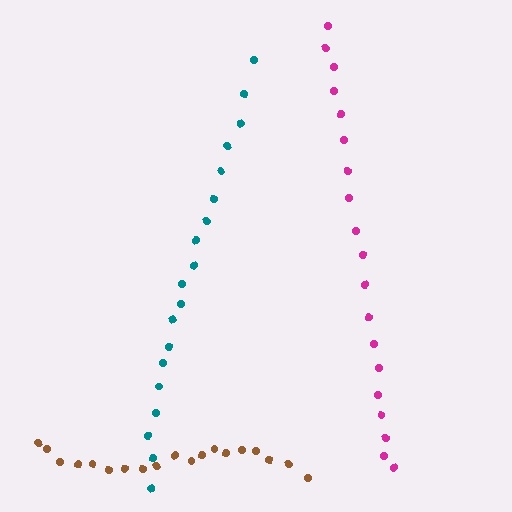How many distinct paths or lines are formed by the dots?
There are 3 distinct paths.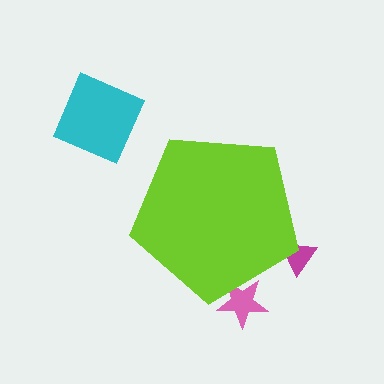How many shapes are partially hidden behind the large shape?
2 shapes are partially hidden.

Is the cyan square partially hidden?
No, the cyan square is fully visible.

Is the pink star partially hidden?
Yes, the pink star is partially hidden behind the lime pentagon.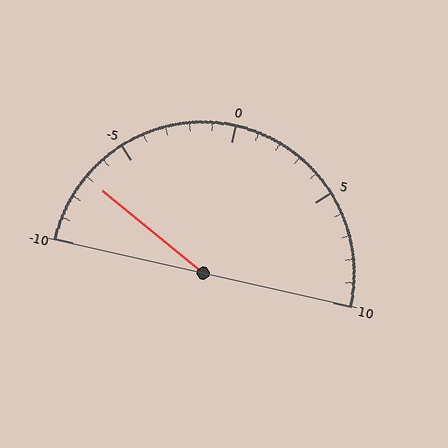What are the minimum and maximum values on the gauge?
The gauge ranges from -10 to 10.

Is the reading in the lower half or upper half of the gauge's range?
The reading is in the lower half of the range (-10 to 10).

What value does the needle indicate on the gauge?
The needle indicates approximately -7.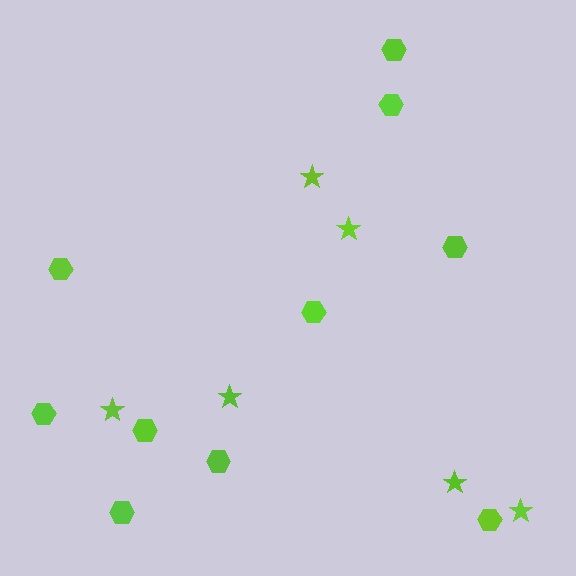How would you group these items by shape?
There are 2 groups: one group of stars (6) and one group of hexagons (10).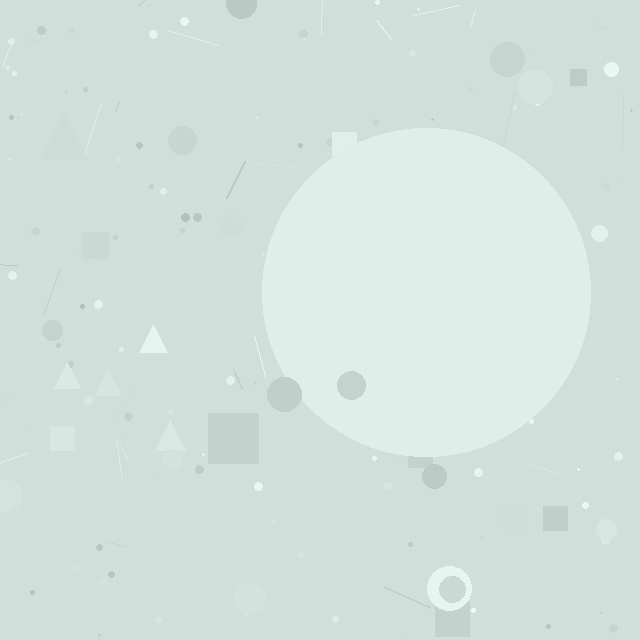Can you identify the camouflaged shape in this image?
The camouflaged shape is a circle.